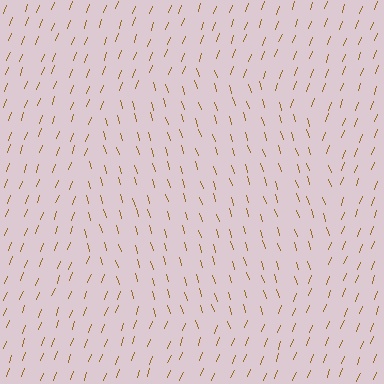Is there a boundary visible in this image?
Yes, there is a texture boundary formed by a change in line orientation.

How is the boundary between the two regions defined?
The boundary is defined purely by a change in line orientation (approximately 38 degrees difference). All lines are the same color and thickness.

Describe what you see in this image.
The image is filled with small brown line segments. A circle region in the image has lines oriented differently from the surrounding lines, creating a visible texture boundary.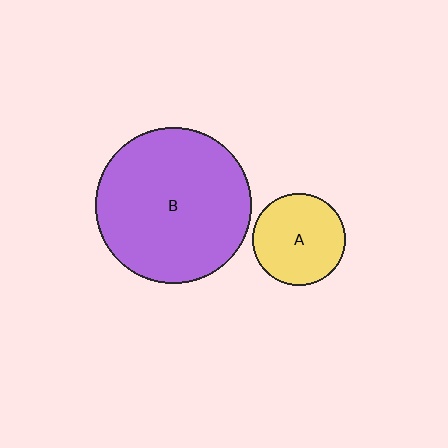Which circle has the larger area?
Circle B (purple).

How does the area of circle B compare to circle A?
Approximately 2.9 times.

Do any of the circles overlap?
No, none of the circles overlap.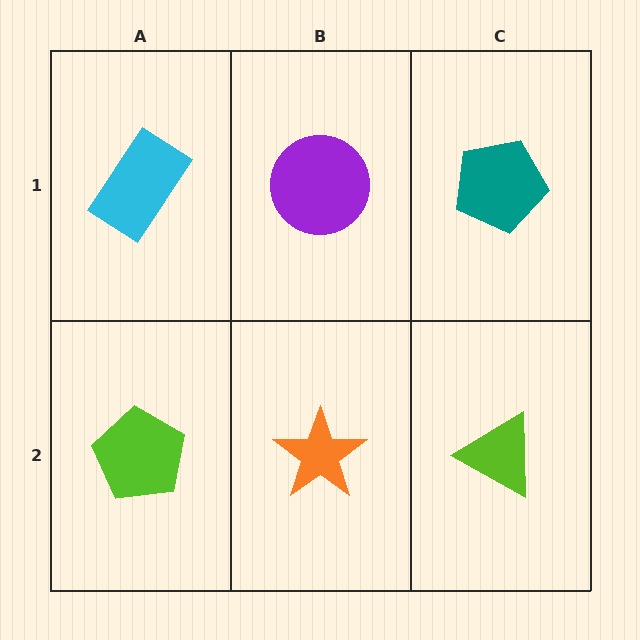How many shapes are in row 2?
3 shapes.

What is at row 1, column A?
A cyan rectangle.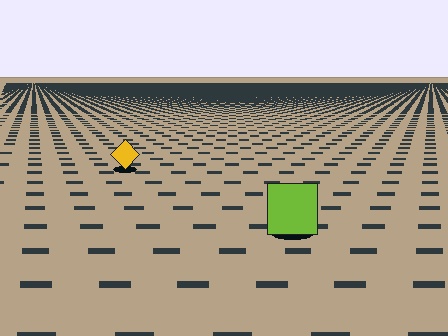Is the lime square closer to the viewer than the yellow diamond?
Yes. The lime square is closer — you can tell from the texture gradient: the ground texture is coarser near it.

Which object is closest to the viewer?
The lime square is closest. The texture marks near it are larger and more spread out.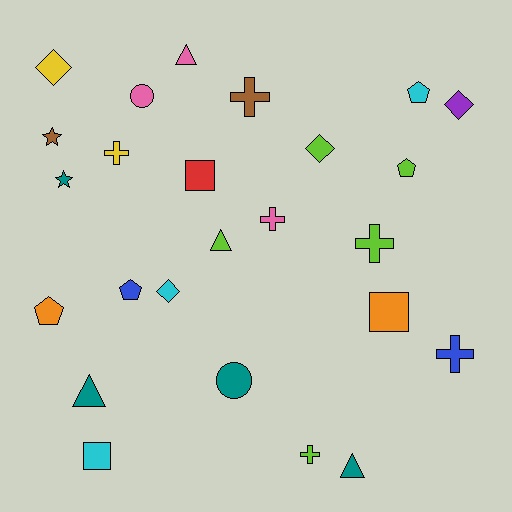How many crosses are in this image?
There are 6 crosses.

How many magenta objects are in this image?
There are no magenta objects.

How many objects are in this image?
There are 25 objects.